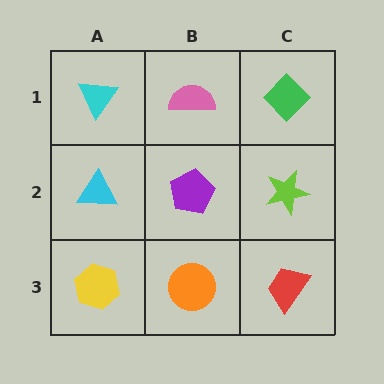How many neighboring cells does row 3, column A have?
2.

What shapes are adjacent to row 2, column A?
A cyan triangle (row 1, column A), a yellow hexagon (row 3, column A), a purple pentagon (row 2, column B).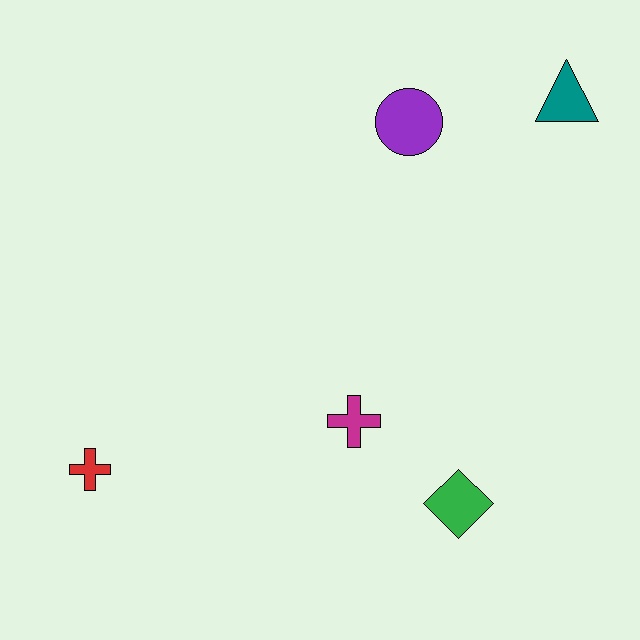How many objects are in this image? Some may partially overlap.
There are 5 objects.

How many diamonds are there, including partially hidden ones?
There is 1 diamond.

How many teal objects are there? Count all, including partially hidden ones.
There is 1 teal object.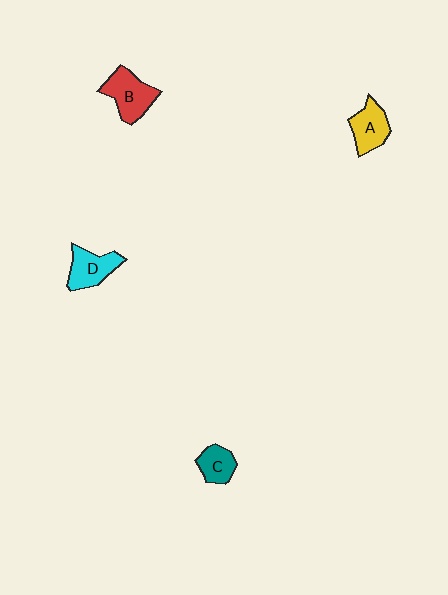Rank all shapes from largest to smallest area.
From largest to smallest: B (red), D (cyan), A (yellow), C (teal).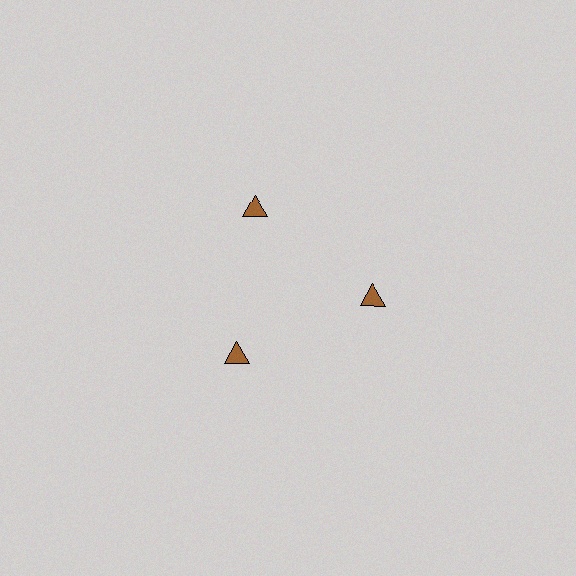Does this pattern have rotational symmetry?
Yes, this pattern has 3-fold rotational symmetry. It looks the same after rotating 120 degrees around the center.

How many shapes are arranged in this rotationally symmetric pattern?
There are 3 shapes, arranged in 3 groups of 1.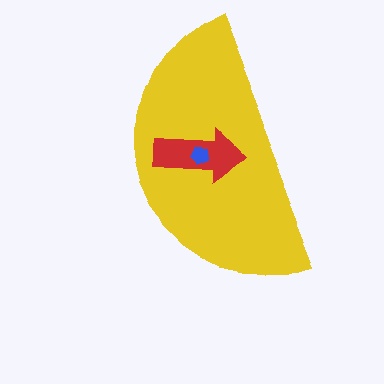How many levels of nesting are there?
3.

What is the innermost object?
The blue pentagon.